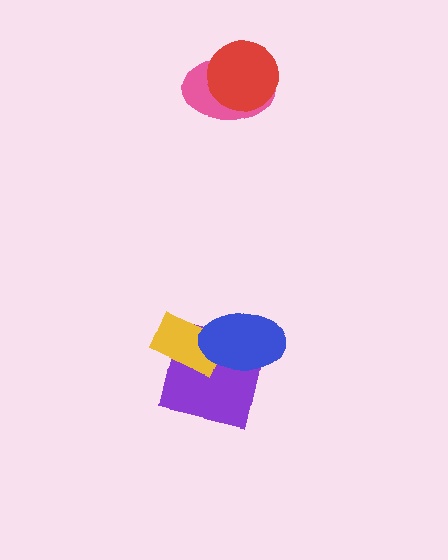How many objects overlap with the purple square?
2 objects overlap with the purple square.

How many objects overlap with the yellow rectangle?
2 objects overlap with the yellow rectangle.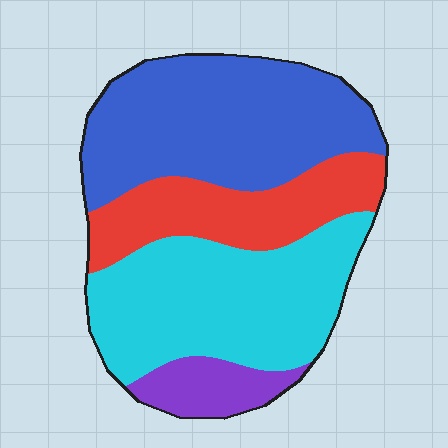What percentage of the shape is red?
Red covers 20% of the shape.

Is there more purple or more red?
Red.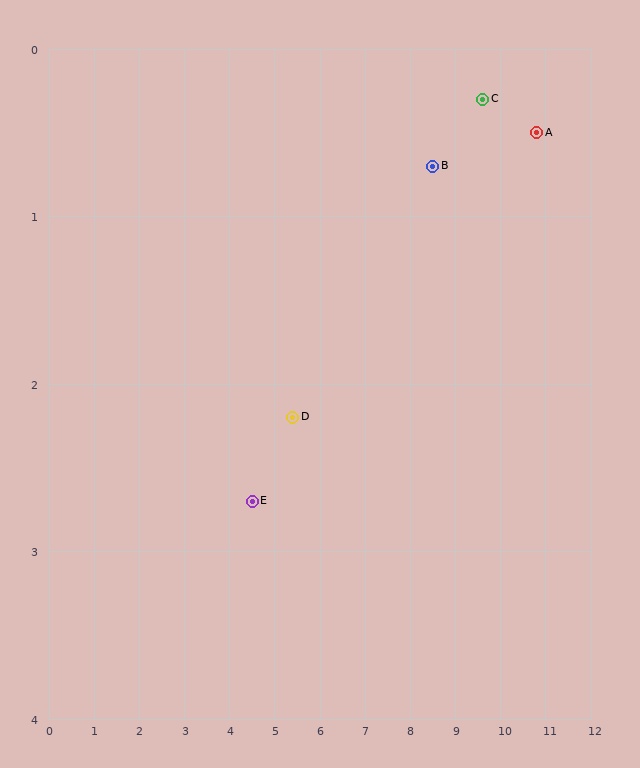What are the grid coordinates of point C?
Point C is at approximately (9.6, 0.3).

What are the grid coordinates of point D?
Point D is at approximately (5.4, 2.2).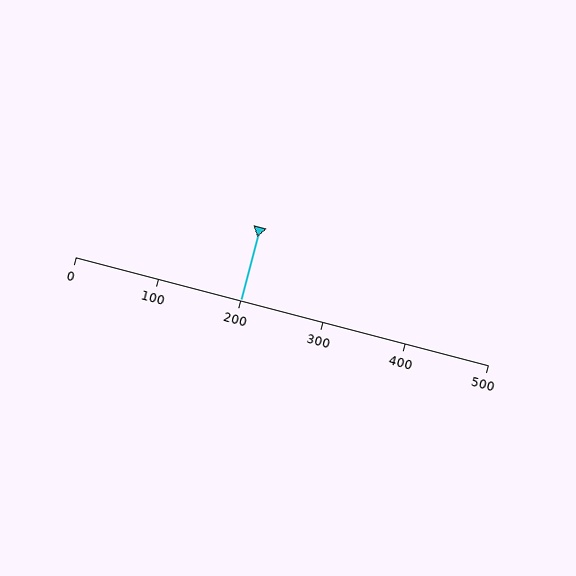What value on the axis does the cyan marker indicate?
The marker indicates approximately 200.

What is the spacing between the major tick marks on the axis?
The major ticks are spaced 100 apart.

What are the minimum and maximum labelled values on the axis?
The axis runs from 0 to 500.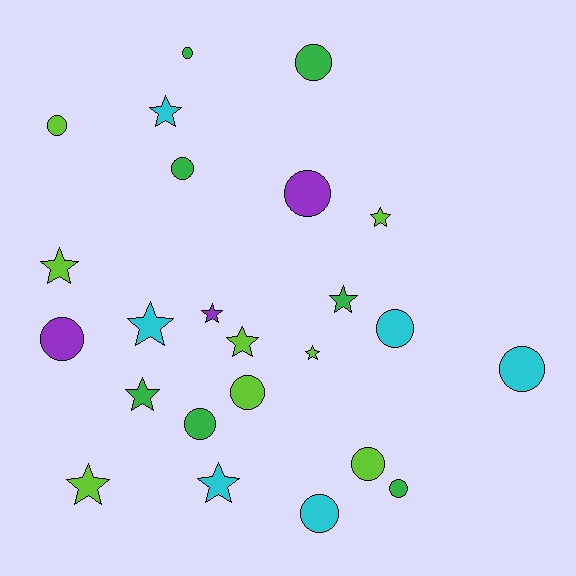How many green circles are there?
There are 5 green circles.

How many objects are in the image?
There are 24 objects.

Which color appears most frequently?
Lime, with 8 objects.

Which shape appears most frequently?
Circle, with 13 objects.